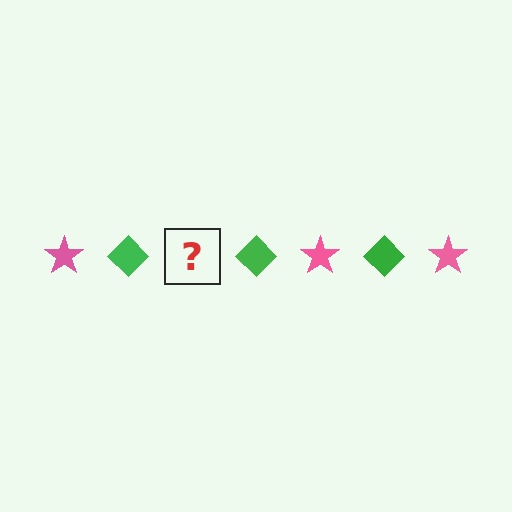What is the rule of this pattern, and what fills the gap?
The rule is that the pattern alternates between pink star and green diamond. The gap should be filled with a pink star.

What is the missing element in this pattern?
The missing element is a pink star.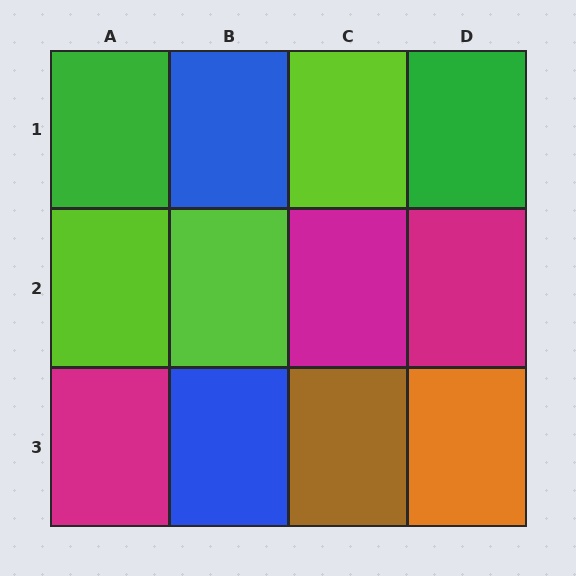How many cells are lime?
3 cells are lime.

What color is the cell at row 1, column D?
Green.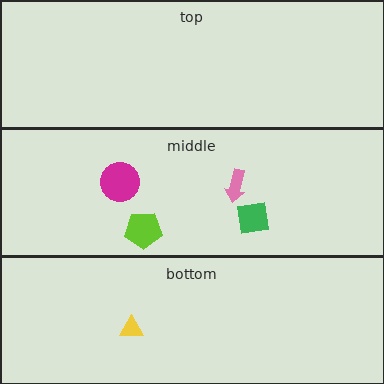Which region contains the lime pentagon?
The middle region.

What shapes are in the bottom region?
The yellow triangle.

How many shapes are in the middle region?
4.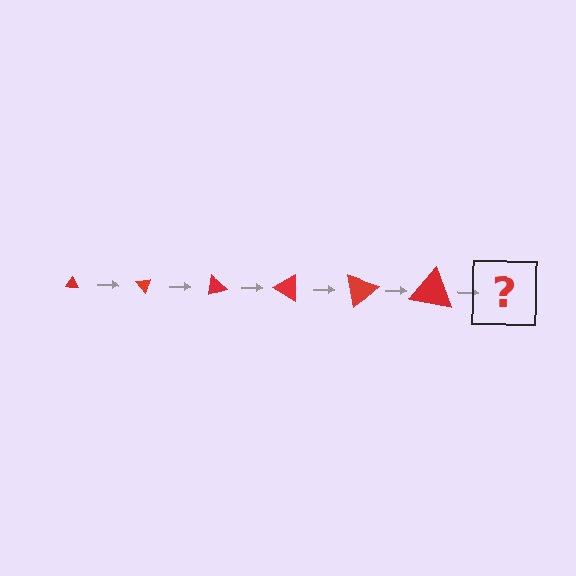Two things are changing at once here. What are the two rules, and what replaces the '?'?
The two rules are that the triangle grows larger each step and it rotates 50 degrees each step. The '?' should be a triangle, larger than the previous one and rotated 300 degrees from the start.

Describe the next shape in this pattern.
It should be a triangle, larger than the previous one and rotated 300 degrees from the start.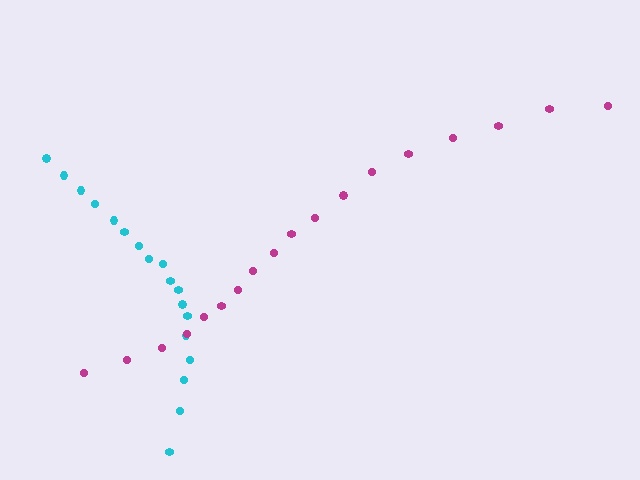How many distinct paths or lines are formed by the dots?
There are 2 distinct paths.